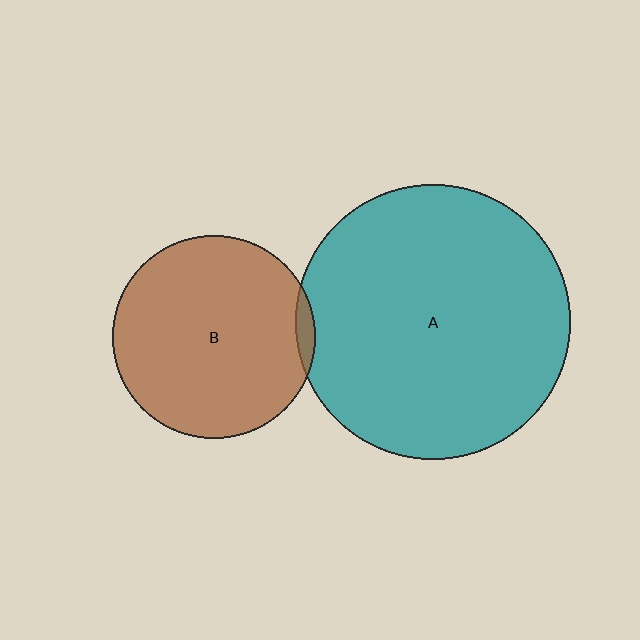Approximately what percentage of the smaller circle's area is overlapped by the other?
Approximately 5%.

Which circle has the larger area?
Circle A (teal).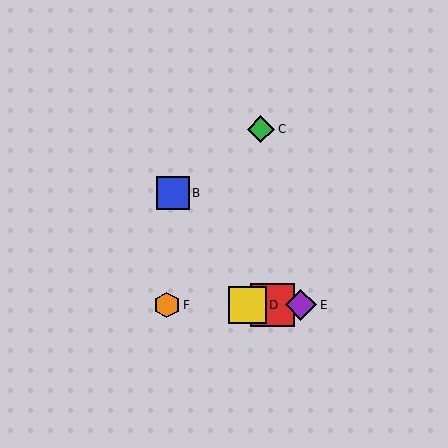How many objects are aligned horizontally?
4 objects (A, D, E, F) are aligned horizontally.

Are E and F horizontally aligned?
Yes, both are at y≈305.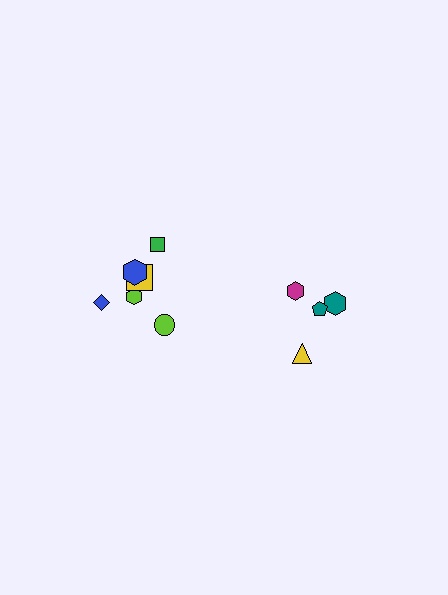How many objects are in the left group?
There are 6 objects.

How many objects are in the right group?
There are 4 objects.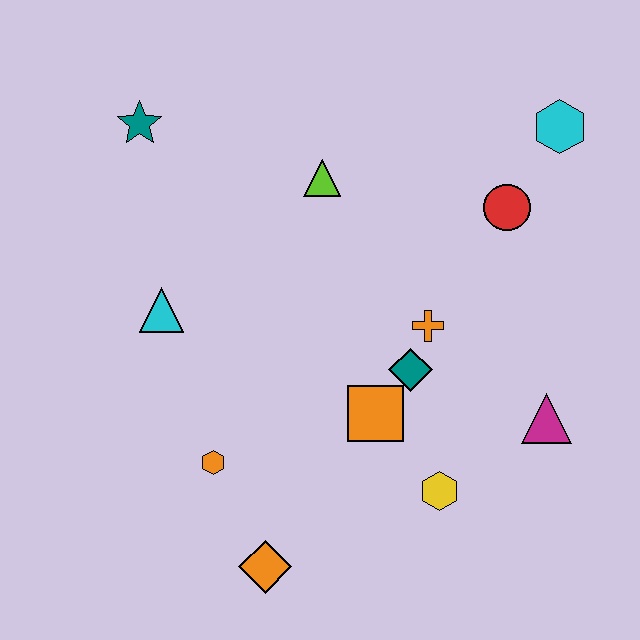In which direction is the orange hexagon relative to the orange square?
The orange hexagon is to the left of the orange square.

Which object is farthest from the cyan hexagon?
The orange diamond is farthest from the cyan hexagon.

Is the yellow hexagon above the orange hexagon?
No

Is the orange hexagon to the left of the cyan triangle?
No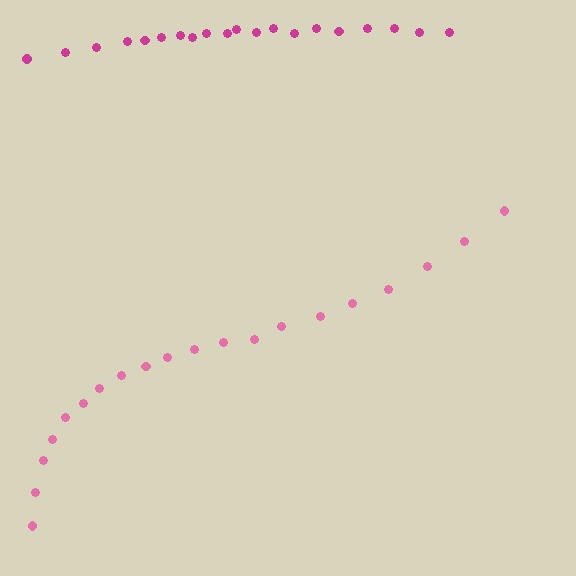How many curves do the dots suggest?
There are 2 distinct paths.